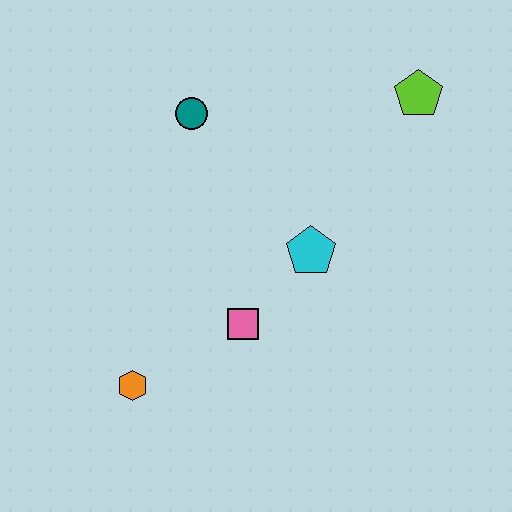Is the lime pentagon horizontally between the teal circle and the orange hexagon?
No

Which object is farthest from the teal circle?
The orange hexagon is farthest from the teal circle.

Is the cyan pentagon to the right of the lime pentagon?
No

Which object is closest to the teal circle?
The cyan pentagon is closest to the teal circle.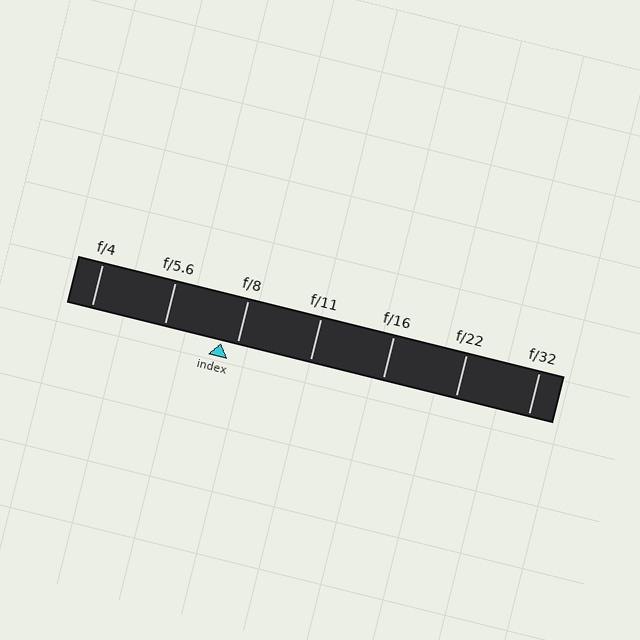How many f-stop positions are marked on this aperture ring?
There are 7 f-stop positions marked.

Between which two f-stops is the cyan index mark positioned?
The index mark is between f/5.6 and f/8.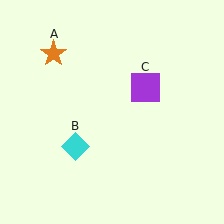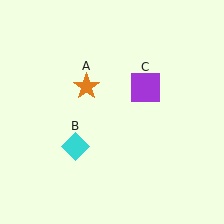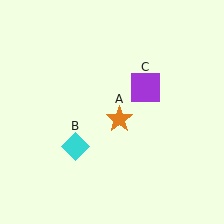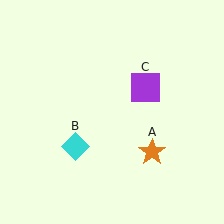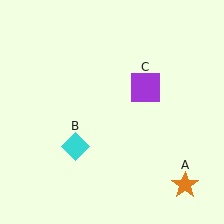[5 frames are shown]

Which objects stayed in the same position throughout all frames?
Cyan diamond (object B) and purple square (object C) remained stationary.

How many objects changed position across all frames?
1 object changed position: orange star (object A).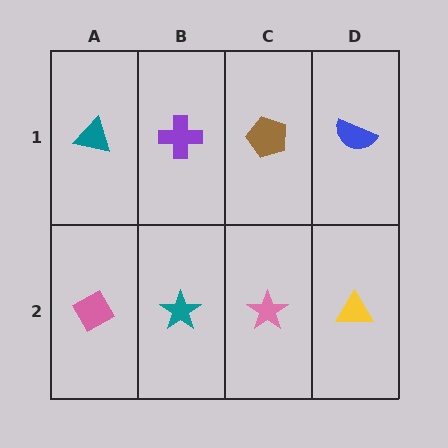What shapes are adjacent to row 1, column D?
A yellow triangle (row 2, column D), a brown pentagon (row 1, column C).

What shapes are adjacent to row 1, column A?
A pink diamond (row 2, column A), a purple cross (row 1, column B).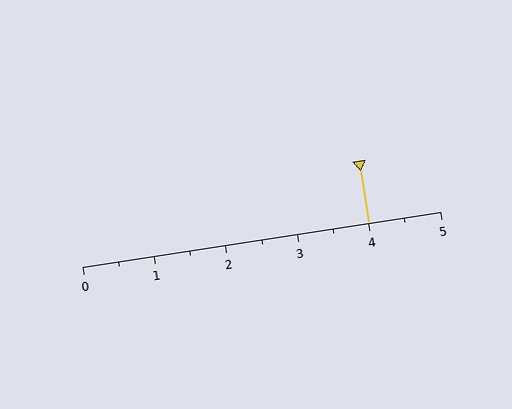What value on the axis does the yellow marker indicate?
The marker indicates approximately 4.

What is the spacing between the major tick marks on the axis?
The major ticks are spaced 1 apart.